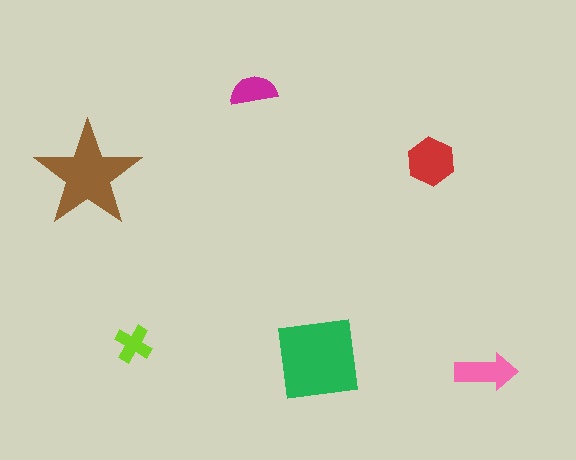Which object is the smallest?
The lime cross.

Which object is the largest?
The green square.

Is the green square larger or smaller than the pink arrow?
Larger.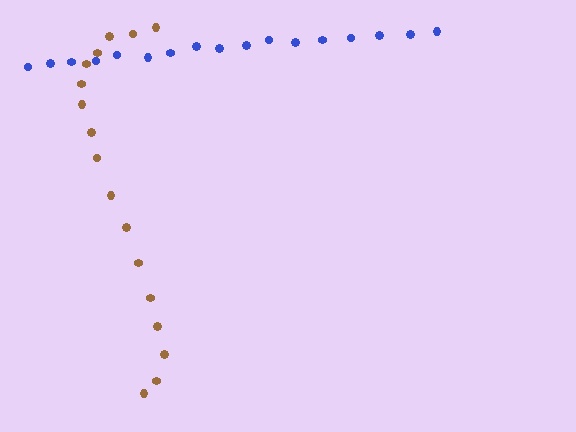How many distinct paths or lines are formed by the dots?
There are 2 distinct paths.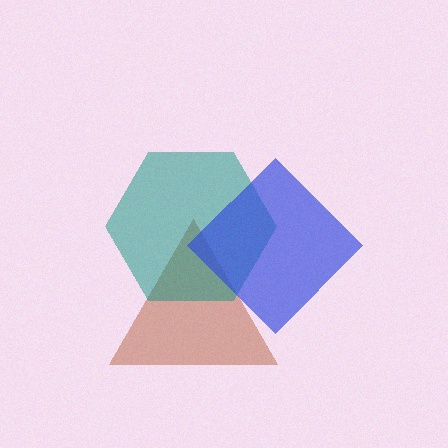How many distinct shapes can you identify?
There are 3 distinct shapes: a brown triangle, a teal hexagon, a blue diamond.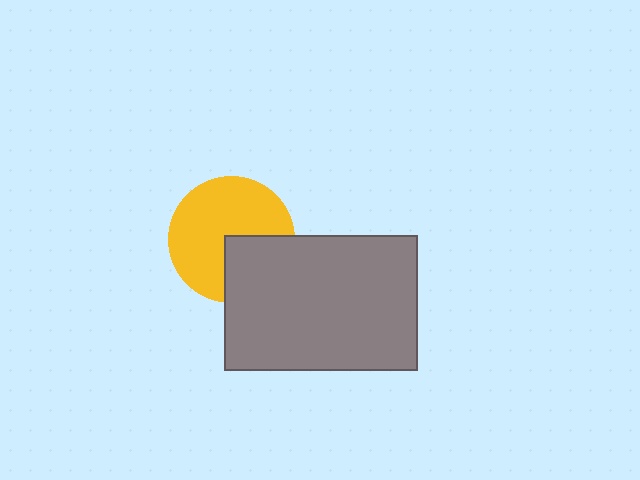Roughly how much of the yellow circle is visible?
Most of it is visible (roughly 69%).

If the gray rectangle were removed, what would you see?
You would see the complete yellow circle.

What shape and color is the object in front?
The object in front is a gray rectangle.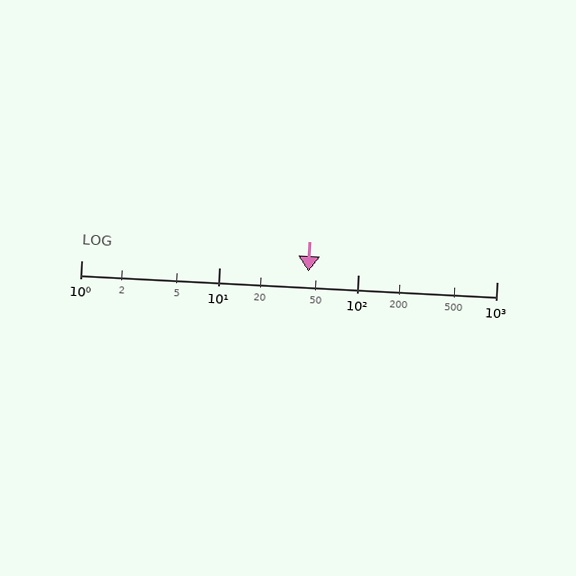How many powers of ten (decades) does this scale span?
The scale spans 3 decades, from 1 to 1000.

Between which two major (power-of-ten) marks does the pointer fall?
The pointer is between 10 and 100.